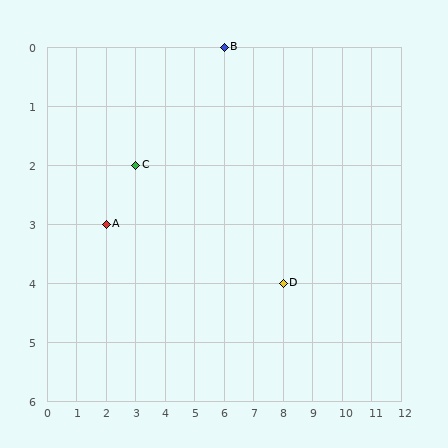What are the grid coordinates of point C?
Point C is at grid coordinates (3, 2).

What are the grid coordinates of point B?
Point B is at grid coordinates (6, 0).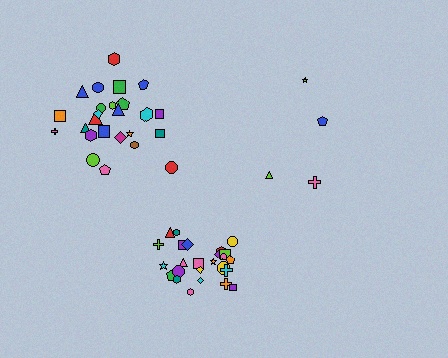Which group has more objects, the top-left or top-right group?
The top-left group.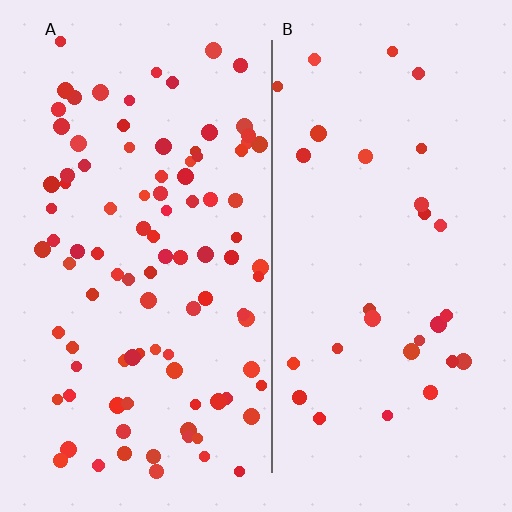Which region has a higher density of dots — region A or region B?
A (the left).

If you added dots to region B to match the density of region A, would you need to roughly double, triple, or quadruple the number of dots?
Approximately triple.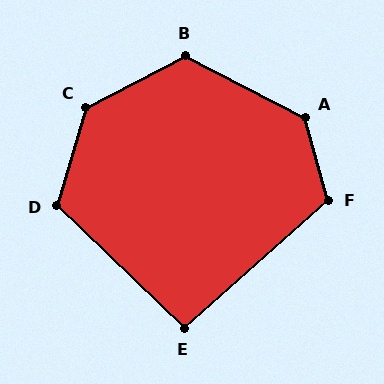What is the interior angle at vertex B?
Approximately 126 degrees (obtuse).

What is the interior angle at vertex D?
Approximately 117 degrees (obtuse).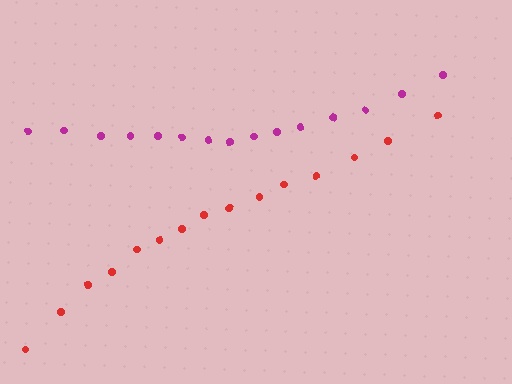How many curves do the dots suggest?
There are 2 distinct paths.